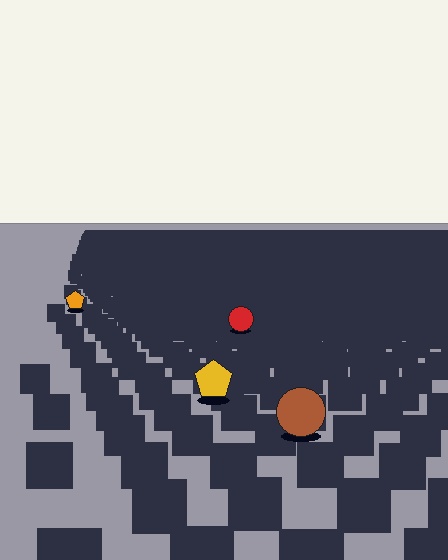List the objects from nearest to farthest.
From nearest to farthest: the brown circle, the yellow pentagon, the red circle, the orange pentagon.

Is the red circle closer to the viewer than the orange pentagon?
Yes. The red circle is closer — you can tell from the texture gradient: the ground texture is coarser near it.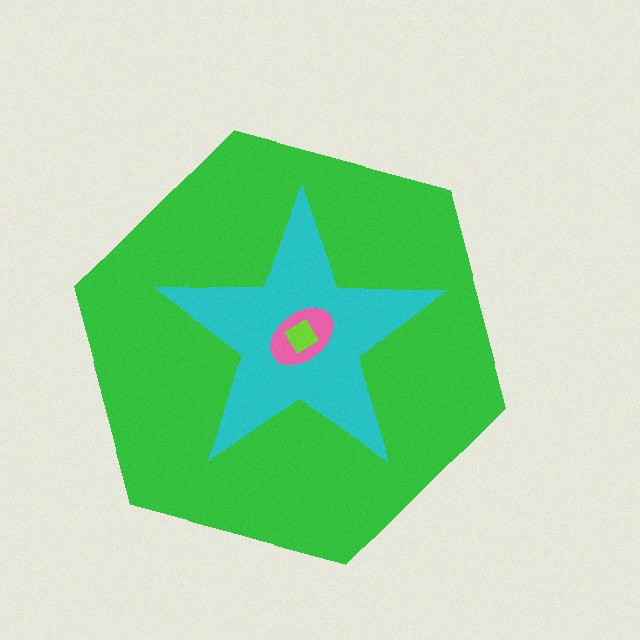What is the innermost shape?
The lime diamond.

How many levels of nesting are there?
4.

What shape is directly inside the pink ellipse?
The lime diamond.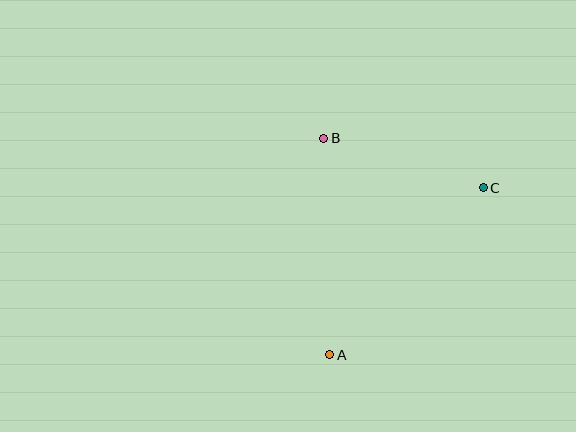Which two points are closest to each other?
Points B and C are closest to each other.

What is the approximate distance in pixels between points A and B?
The distance between A and B is approximately 216 pixels.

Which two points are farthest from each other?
Points A and C are farthest from each other.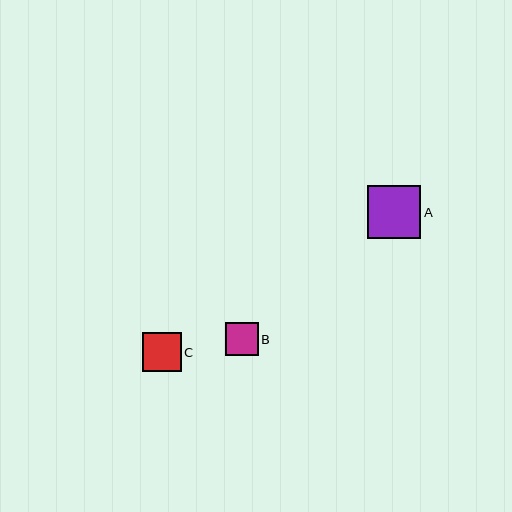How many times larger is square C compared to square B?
Square C is approximately 1.2 times the size of square B.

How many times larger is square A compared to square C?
Square A is approximately 1.4 times the size of square C.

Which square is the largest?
Square A is the largest with a size of approximately 53 pixels.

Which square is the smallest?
Square B is the smallest with a size of approximately 33 pixels.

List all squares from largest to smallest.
From largest to smallest: A, C, B.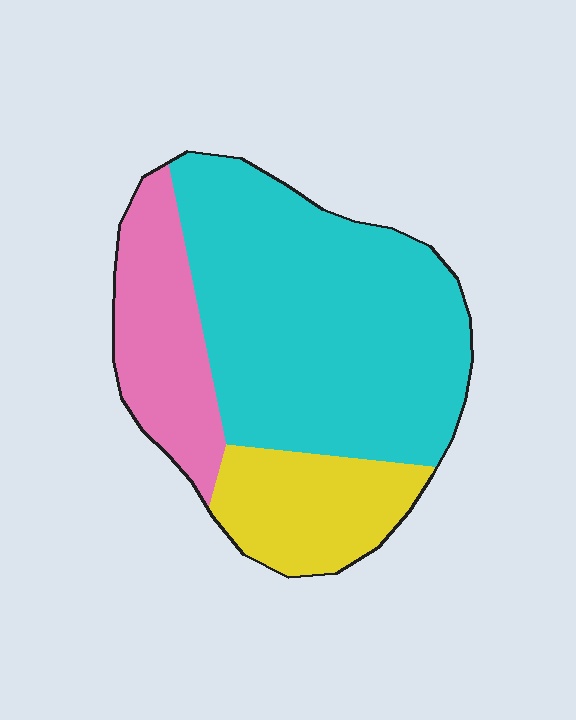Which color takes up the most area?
Cyan, at roughly 60%.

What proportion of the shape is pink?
Pink takes up about one fifth (1/5) of the shape.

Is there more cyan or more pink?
Cyan.